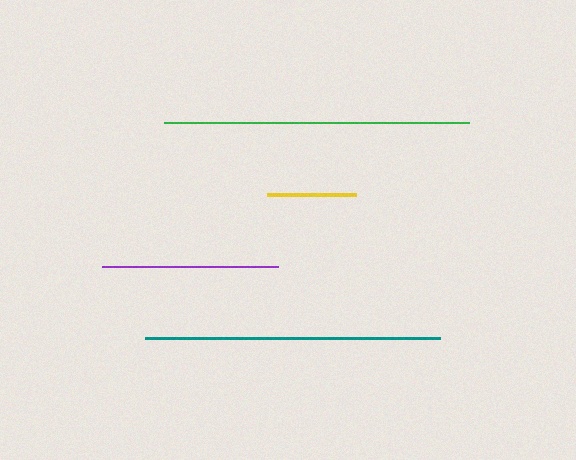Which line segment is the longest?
The green line is the longest at approximately 306 pixels.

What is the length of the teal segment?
The teal segment is approximately 295 pixels long.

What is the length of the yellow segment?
The yellow segment is approximately 89 pixels long.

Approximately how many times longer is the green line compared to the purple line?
The green line is approximately 1.7 times the length of the purple line.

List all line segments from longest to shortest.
From longest to shortest: green, teal, purple, yellow.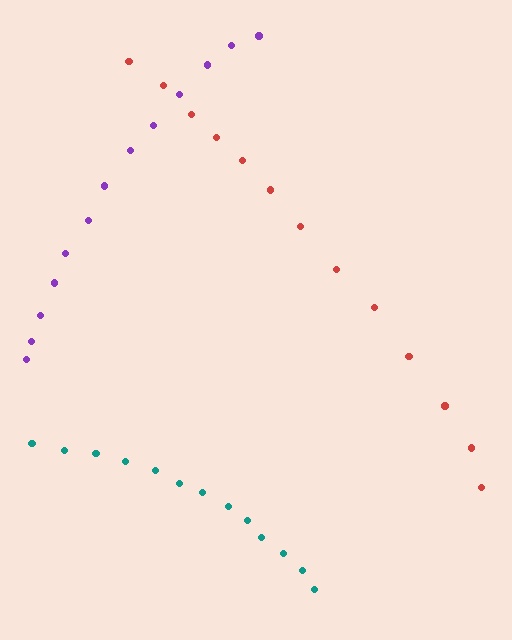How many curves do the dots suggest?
There are 3 distinct paths.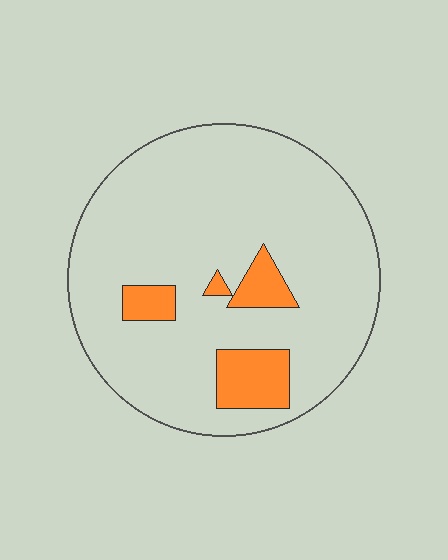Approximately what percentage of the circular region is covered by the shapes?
Approximately 10%.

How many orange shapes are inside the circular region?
4.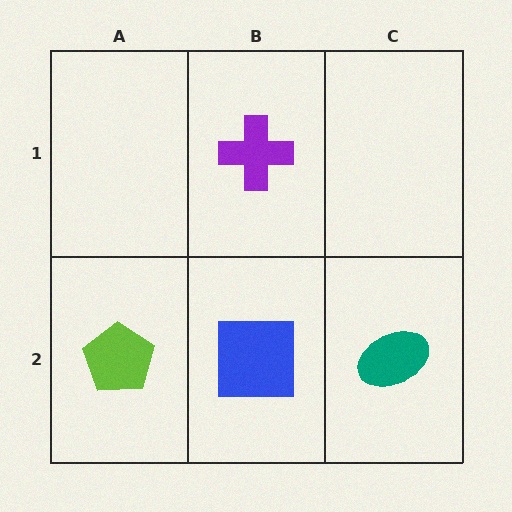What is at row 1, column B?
A purple cross.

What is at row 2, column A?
A lime pentagon.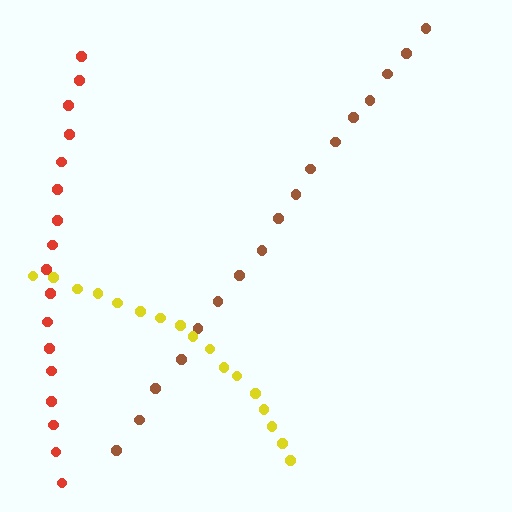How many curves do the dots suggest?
There are 3 distinct paths.